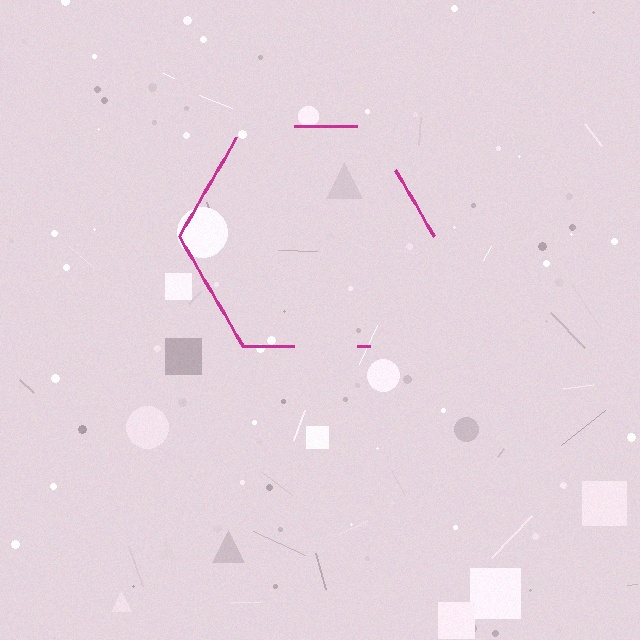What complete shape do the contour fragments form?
The contour fragments form a hexagon.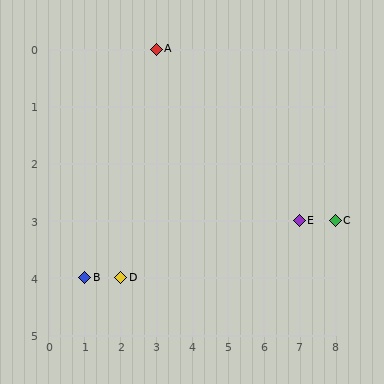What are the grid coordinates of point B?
Point B is at grid coordinates (1, 4).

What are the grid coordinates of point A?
Point A is at grid coordinates (3, 0).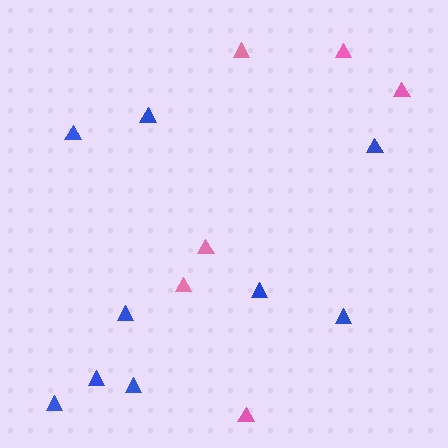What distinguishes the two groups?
There are 2 groups: one group of blue triangles (9) and one group of pink triangles (6).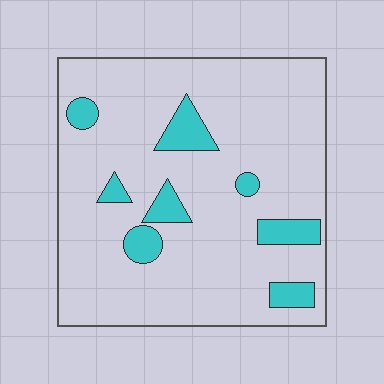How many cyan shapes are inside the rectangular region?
8.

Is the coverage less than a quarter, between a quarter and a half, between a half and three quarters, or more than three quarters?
Less than a quarter.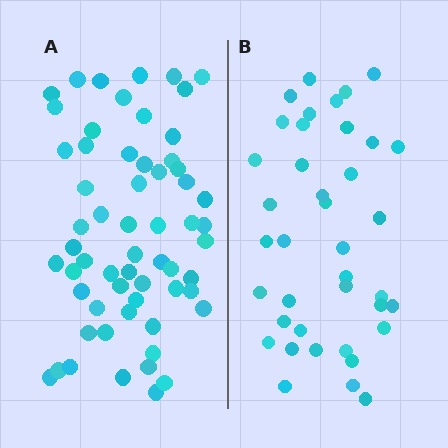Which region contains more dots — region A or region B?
Region A (the left region) has more dots.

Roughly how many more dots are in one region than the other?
Region A has approximately 20 more dots than region B.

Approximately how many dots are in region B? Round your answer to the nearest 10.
About 40 dots. (The exact count is 39, which rounds to 40.)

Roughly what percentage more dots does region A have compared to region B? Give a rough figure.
About 55% more.